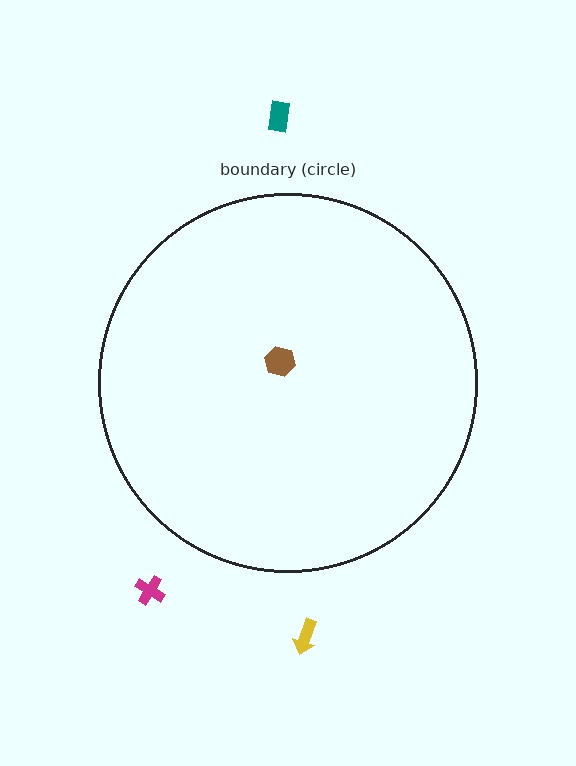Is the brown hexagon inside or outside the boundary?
Inside.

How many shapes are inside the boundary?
1 inside, 3 outside.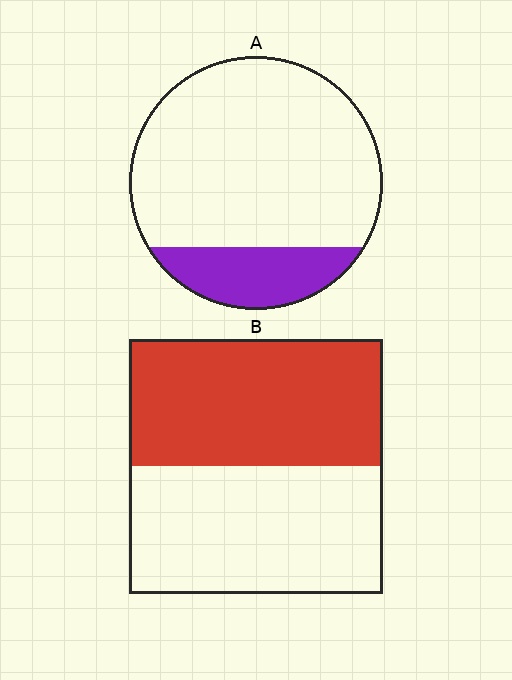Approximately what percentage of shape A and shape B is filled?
A is approximately 20% and B is approximately 50%.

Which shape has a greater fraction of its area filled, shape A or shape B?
Shape B.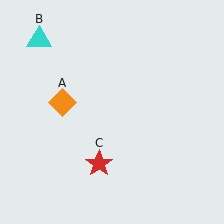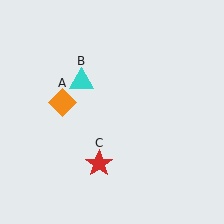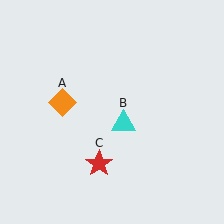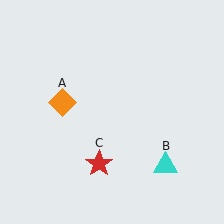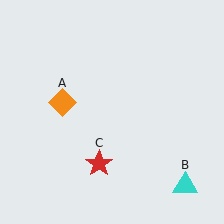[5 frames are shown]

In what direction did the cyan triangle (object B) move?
The cyan triangle (object B) moved down and to the right.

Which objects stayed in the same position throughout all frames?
Orange diamond (object A) and red star (object C) remained stationary.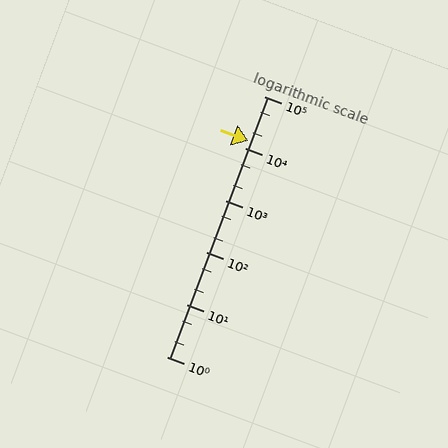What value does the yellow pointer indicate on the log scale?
The pointer indicates approximately 14000.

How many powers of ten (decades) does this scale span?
The scale spans 5 decades, from 1 to 100000.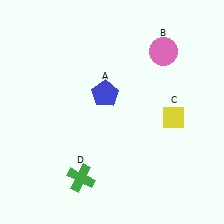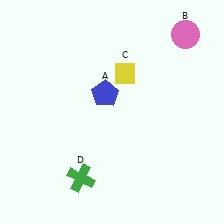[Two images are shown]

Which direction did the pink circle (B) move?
The pink circle (B) moved right.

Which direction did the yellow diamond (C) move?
The yellow diamond (C) moved left.